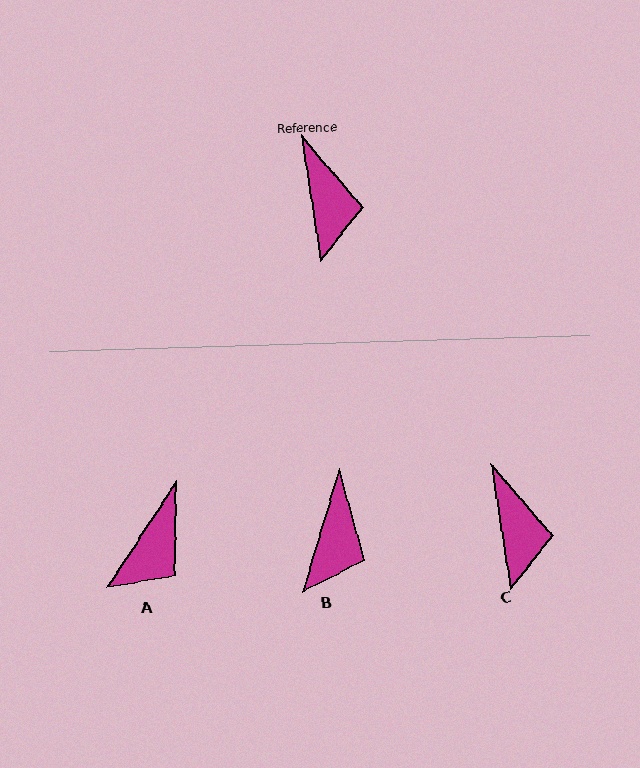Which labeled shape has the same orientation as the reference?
C.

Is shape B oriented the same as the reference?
No, it is off by about 25 degrees.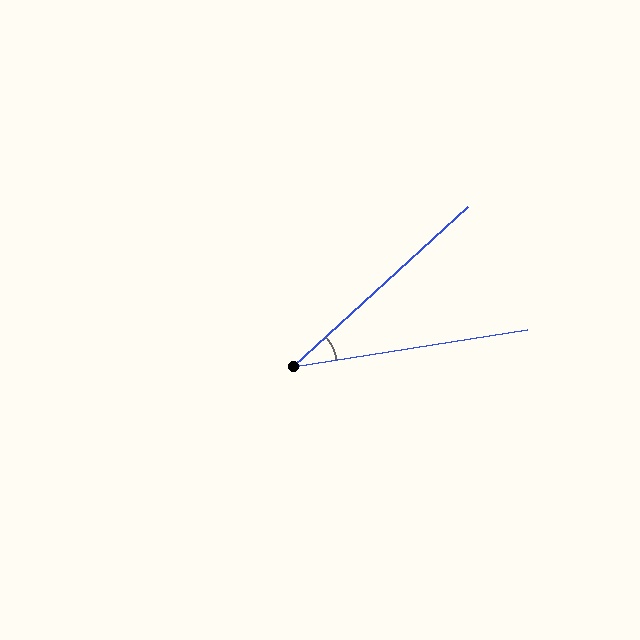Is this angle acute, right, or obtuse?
It is acute.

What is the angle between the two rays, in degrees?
Approximately 34 degrees.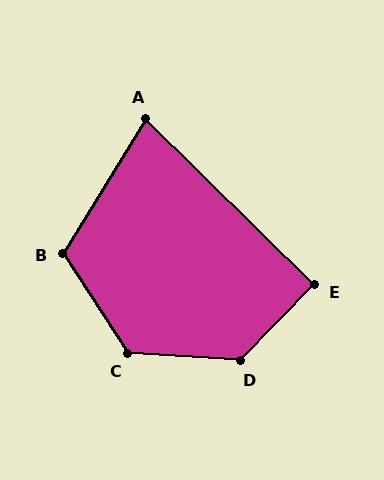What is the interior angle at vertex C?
Approximately 127 degrees (obtuse).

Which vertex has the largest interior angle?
D, at approximately 130 degrees.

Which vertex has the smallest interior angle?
A, at approximately 77 degrees.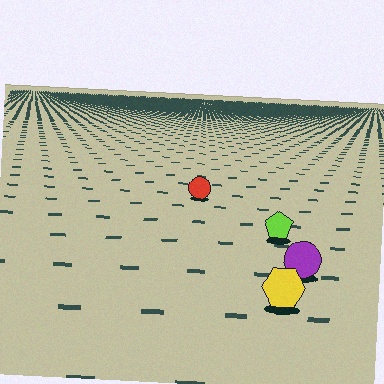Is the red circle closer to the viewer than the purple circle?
No. The purple circle is closer — you can tell from the texture gradient: the ground texture is coarser near it.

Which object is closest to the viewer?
The yellow hexagon is closest. The texture marks near it are larger and more spread out.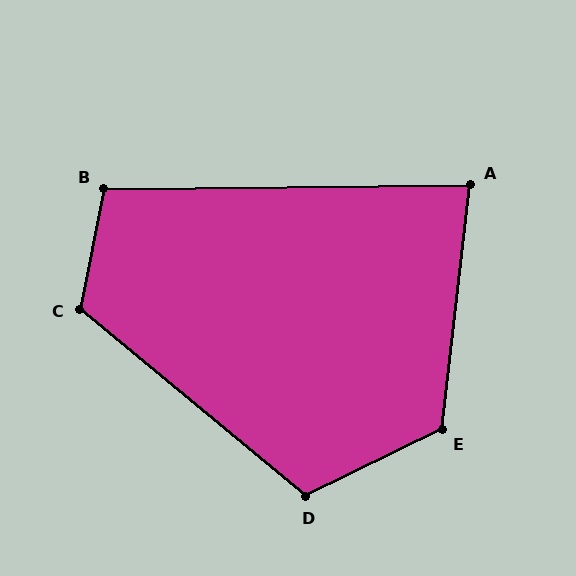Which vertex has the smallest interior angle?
A, at approximately 83 degrees.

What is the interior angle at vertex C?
Approximately 118 degrees (obtuse).